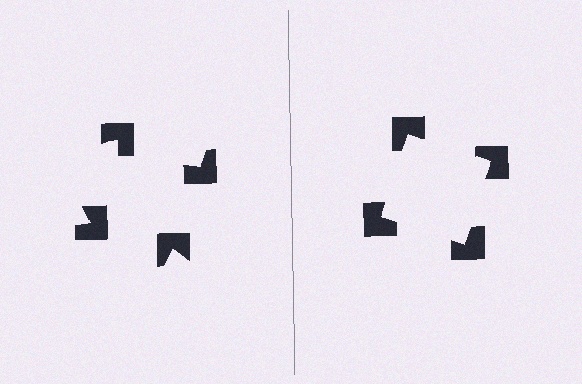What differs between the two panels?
The notched squares are positioned identically on both sides; only the wedge orientations differ. On the right they align to a square; on the left they are misaligned.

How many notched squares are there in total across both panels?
8 — 4 on each side.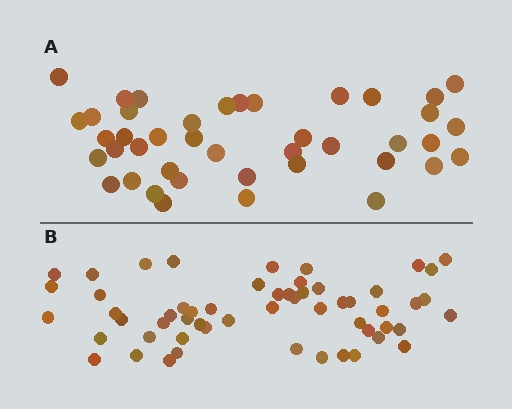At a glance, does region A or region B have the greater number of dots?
Region B (the bottom region) has more dots.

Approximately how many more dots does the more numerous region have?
Region B has approximately 15 more dots than region A.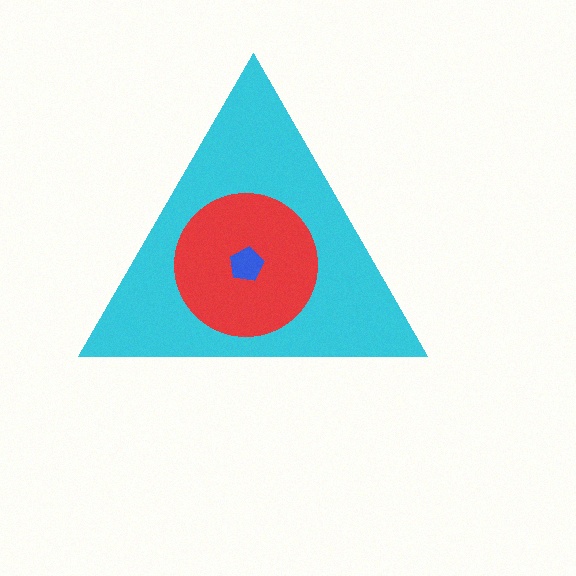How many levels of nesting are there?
3.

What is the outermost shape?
The cyan triangle.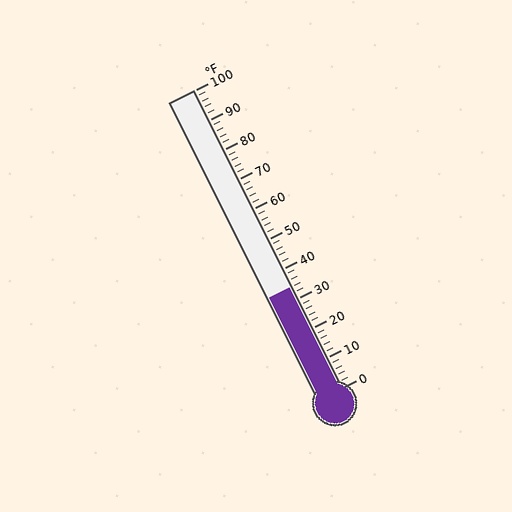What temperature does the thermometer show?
The thermometer shows approximately 34°F.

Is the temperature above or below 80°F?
The temperature is below 80°F.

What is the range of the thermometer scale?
The thermometer scale ranges from 0°F to 100°F.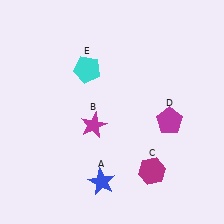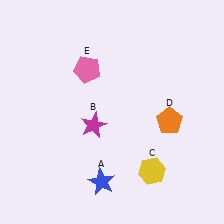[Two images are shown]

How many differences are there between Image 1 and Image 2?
There are 3 differences between the two images.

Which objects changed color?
C changed from magenta to yellow. D changed from magenta to orange. E changed from cyan to pink.